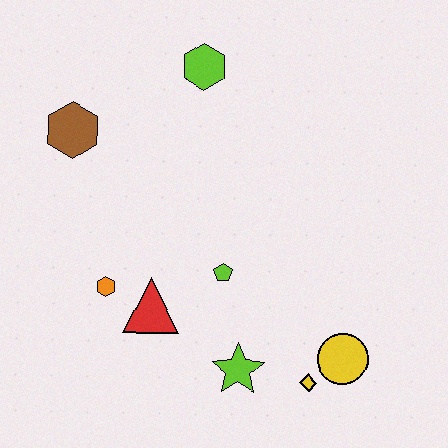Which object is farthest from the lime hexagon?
The yellow diamond is farthest from the lime hexagon.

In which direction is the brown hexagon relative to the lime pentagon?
The brown hexagon is to the left of the lime pentagon.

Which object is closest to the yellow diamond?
The yellow circle is closest to the yellow diamond.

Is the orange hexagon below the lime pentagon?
Yes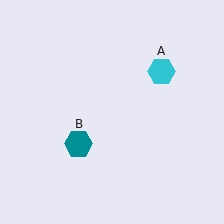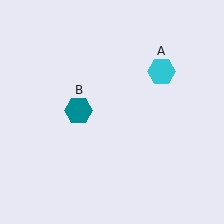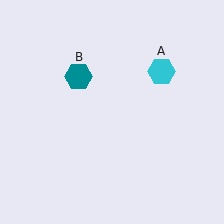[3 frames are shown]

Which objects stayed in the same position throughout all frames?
Cyan hexagon (object A) remained stationary.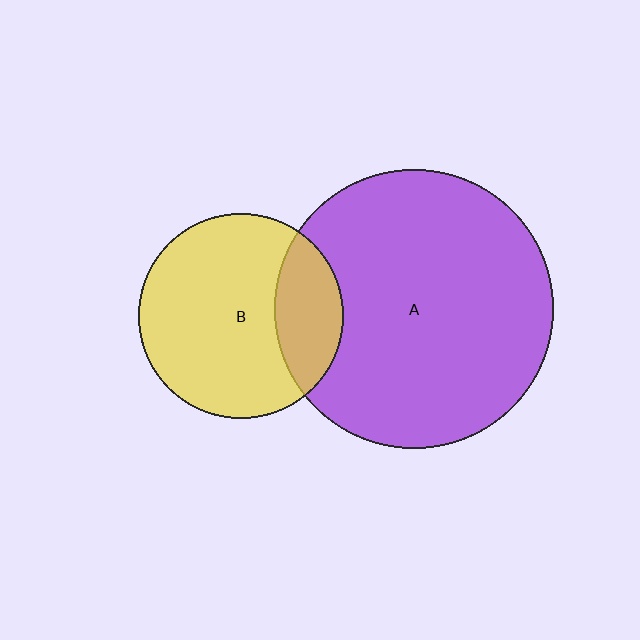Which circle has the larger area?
Circle A (purple).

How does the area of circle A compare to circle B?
Approximately 1.8 times.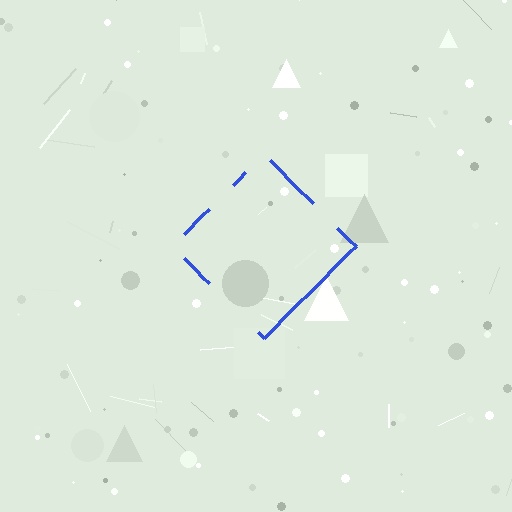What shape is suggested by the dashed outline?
The dashed outline suggests a diamond.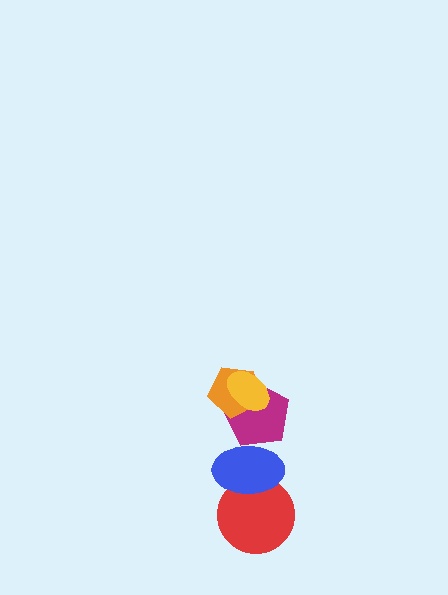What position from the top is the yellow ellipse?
The yellow ellipse is 1st from the top.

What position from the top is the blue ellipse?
The blue ellipse is 4th from the top.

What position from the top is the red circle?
The red circle is 5th from the top.